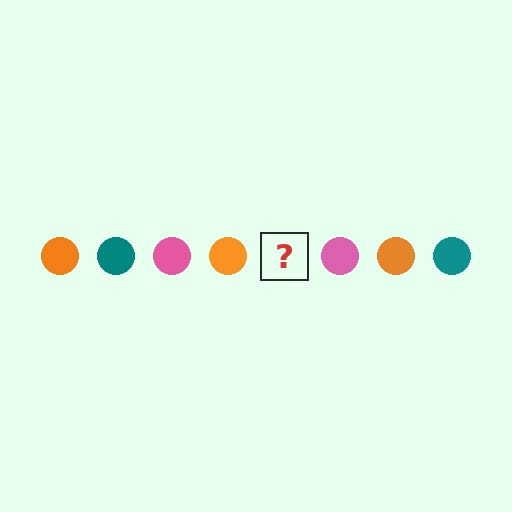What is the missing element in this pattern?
The missing element is a teal circle.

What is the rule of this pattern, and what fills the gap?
The rule is that the pattern cycles through orange, teal, pink circles. The gap should be filled with a teal circle.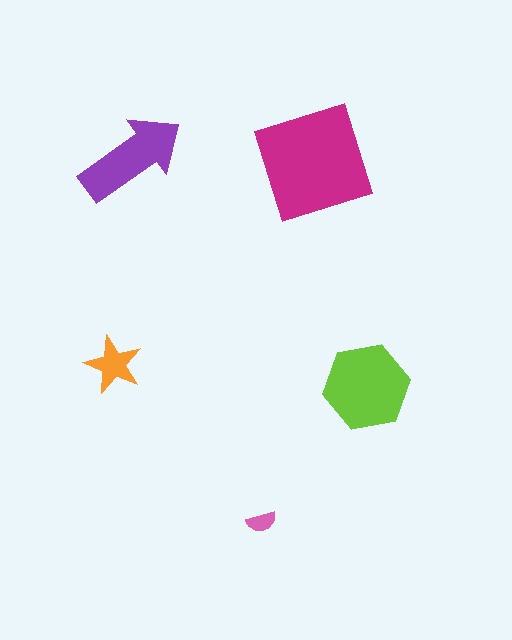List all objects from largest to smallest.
The magenta square, the lime hexagon, the purple arrow, the orange star, the pink semicircle.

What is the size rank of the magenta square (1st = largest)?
1st.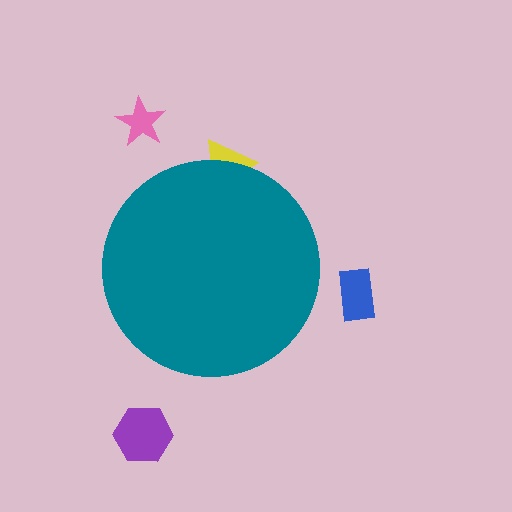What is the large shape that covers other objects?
A teal circle.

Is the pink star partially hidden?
No, the pink star is fully visible.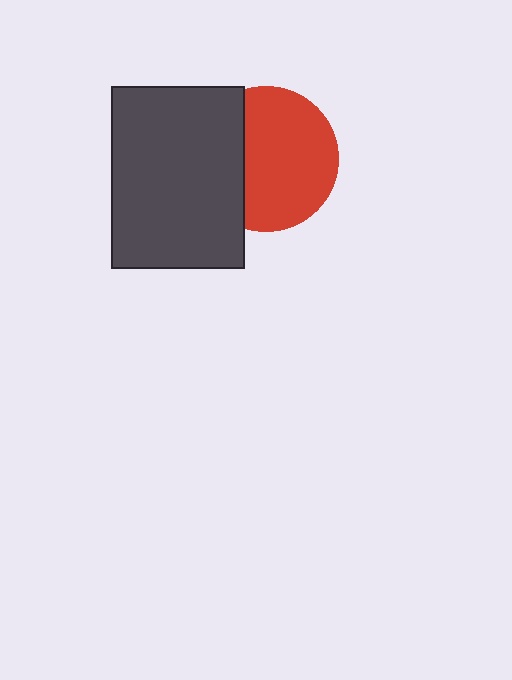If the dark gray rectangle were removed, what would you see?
You would see the complete red circle.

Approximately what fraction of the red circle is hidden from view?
Roughly 32% of the red circle is hidden behind the dark gray rectangle.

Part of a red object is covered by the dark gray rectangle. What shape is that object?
It is a circle.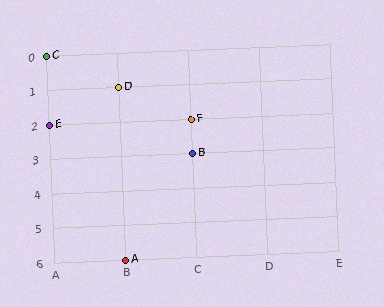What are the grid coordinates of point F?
Point F is at grid coordinates (C, 2).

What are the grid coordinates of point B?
Point B is at grid coordinates (C, 3).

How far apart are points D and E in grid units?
Points D and E are 1 column and 1 row apart (about 1.4 grid units diagonally).